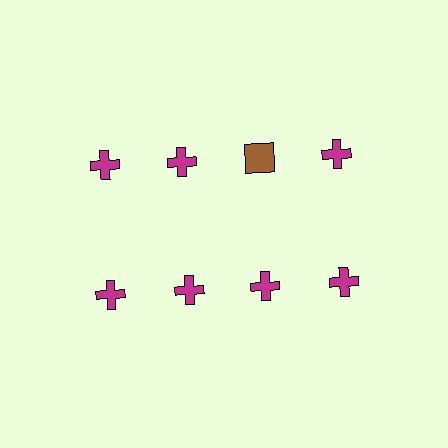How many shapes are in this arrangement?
There are 8 shapes arranged in a grid pattern.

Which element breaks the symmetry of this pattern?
The brown square in the top row, center column breaks the symmetry. All other shapes are magenta crosses.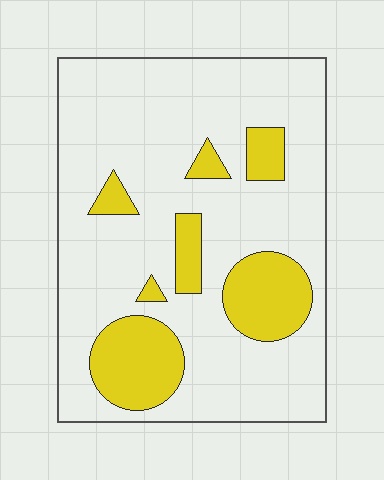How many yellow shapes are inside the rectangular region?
7.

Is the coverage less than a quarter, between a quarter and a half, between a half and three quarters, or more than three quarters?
Less than a quarter.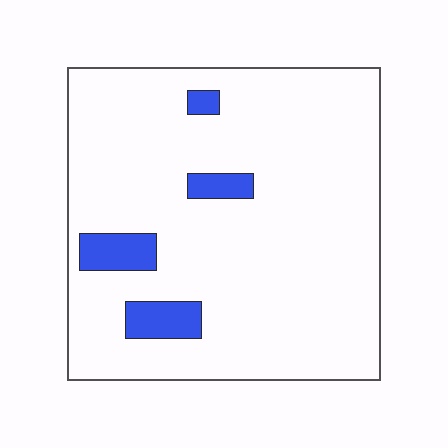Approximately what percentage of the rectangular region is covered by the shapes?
Approximately 10%.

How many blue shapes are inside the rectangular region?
4.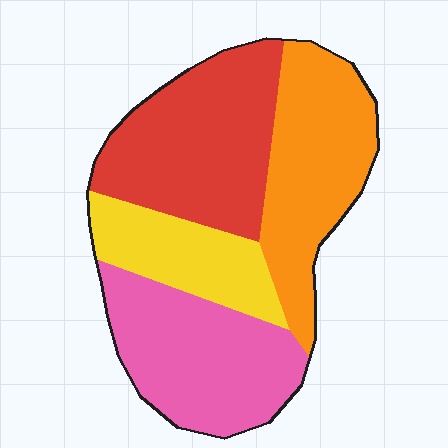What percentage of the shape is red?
Red covers about 30% of the shape.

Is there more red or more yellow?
Red.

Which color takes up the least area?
Yellow, at roughly 15%.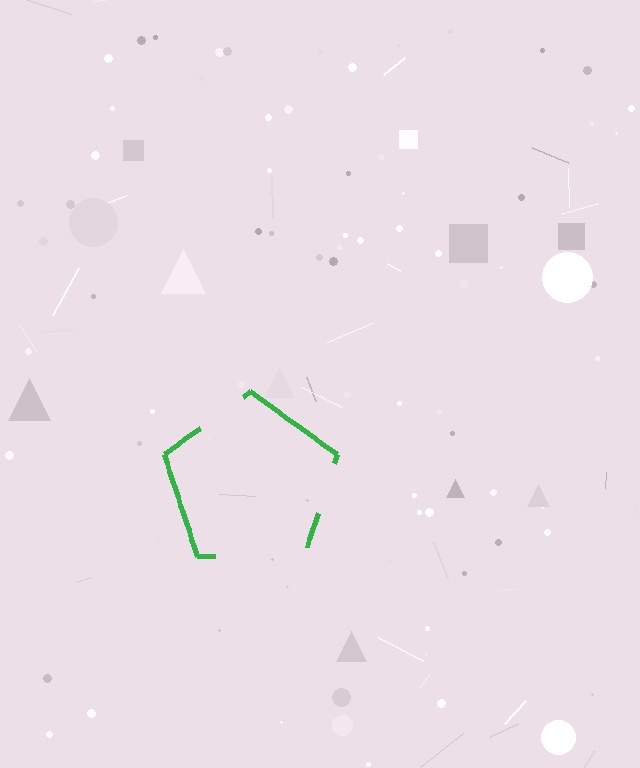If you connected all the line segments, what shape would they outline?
They would outline a pentagon.